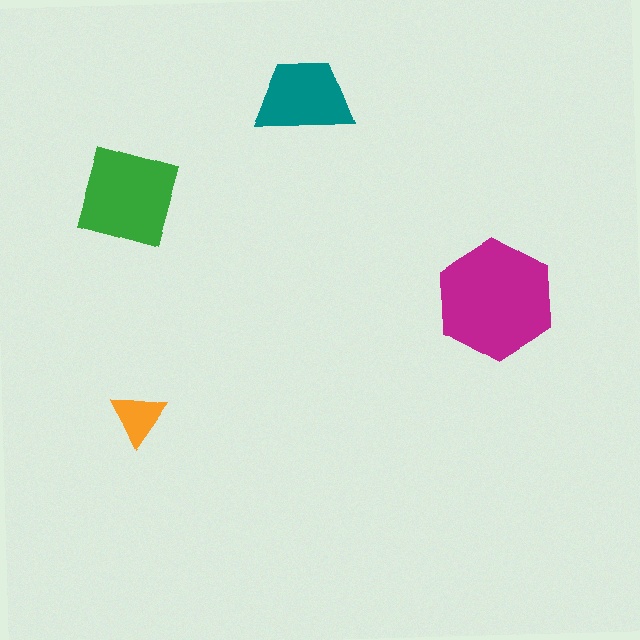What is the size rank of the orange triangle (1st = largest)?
4th.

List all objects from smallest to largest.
The orange triangle, the teal trapezoid, the green diamond, the magenta hexagon.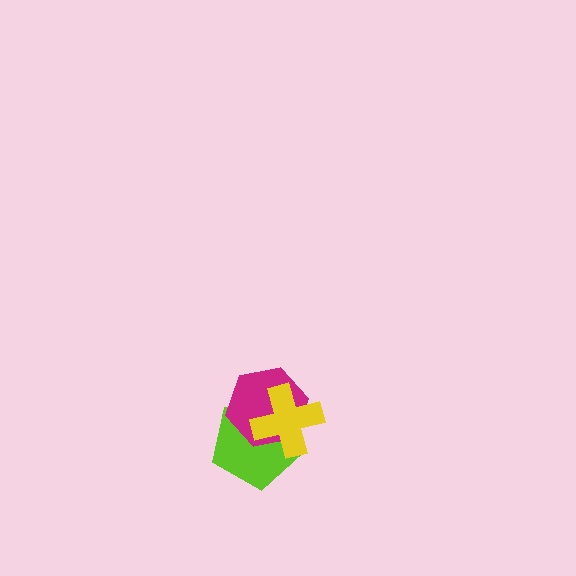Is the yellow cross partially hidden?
No, no other shape covers it.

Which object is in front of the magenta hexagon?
The yellow cross is in front of the magenta hexagon.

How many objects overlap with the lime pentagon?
2 objects overlap with the lime pentagon.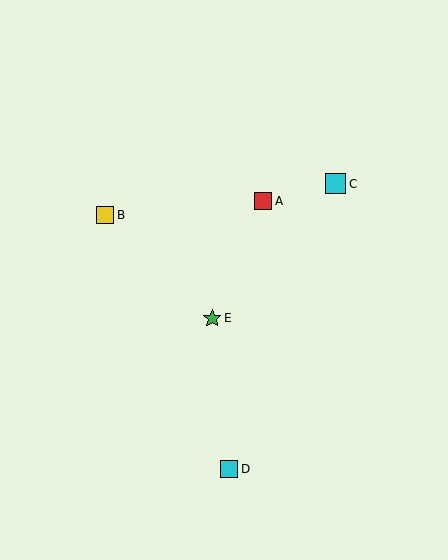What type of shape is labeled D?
Shape D is a cyan square.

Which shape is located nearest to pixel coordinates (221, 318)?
The green star (labeled E) at (212, 318) is nearest to that location.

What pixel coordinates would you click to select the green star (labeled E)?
Click at (212, 318) to select the green star E.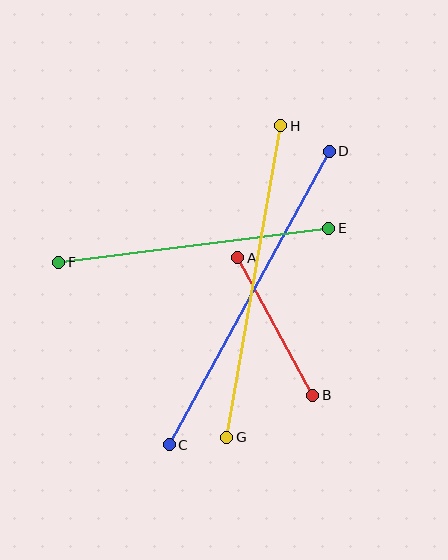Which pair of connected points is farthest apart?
Points C and D are farthest apart.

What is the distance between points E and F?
The distance is approximately 272 pixels.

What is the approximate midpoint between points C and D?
The midpoint is at approximately (249, 298) pixels.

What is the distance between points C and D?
The distance is approximately 334 pixels.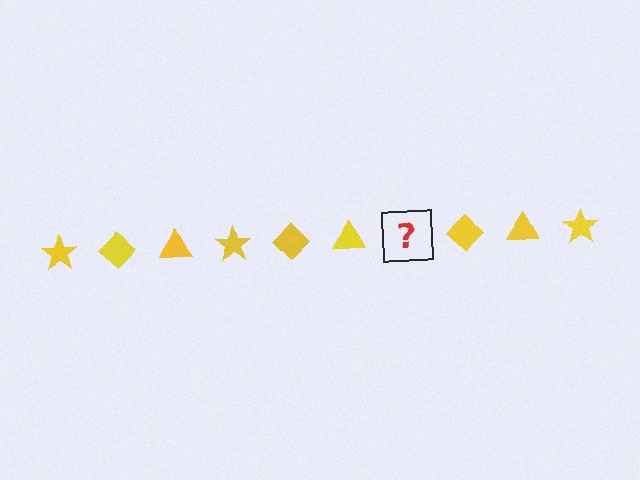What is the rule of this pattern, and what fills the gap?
The rule is that the pattern cycles through star, diamond, triangle shapes in yellow. The gap should be filled with a yellow star.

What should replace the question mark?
The question mark should be replaced with a yellow star.